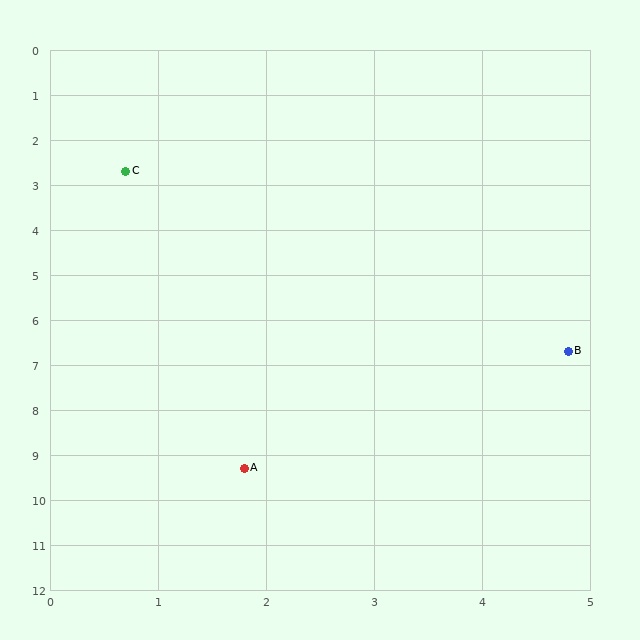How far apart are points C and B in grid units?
Points C and B are about 5.7 grid units apart.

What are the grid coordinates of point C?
Point C is at approximately (0.7, 2.7).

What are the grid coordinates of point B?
Point B is at approximately (4.8, 6.7).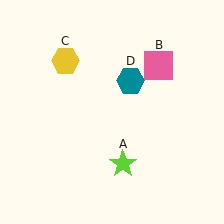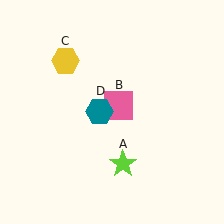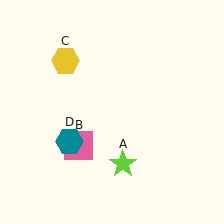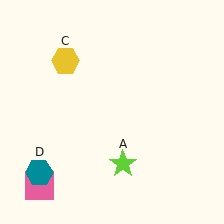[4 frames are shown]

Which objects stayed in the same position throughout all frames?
Lime star (object A) and yellow hexagon (object C) remained stationary.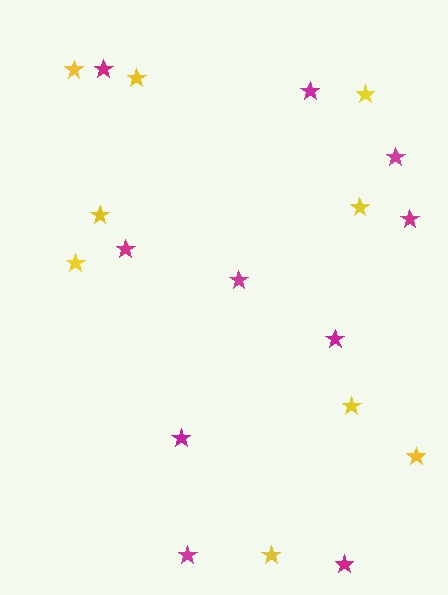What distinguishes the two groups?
There are 2 groups: one group of magenta stars (10) and one group of yellow stars (9).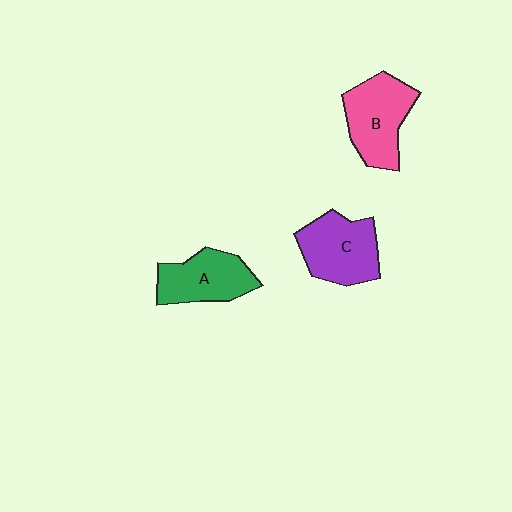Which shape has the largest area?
Shape B (pink).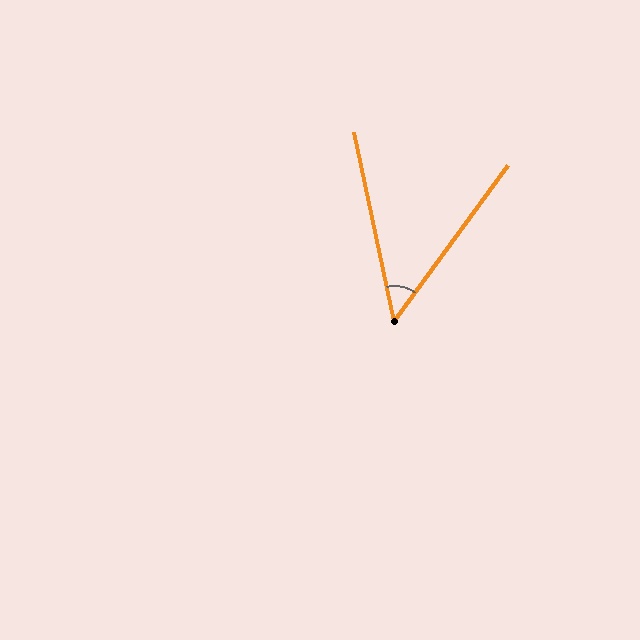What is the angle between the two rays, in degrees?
Approximately 48 degrees.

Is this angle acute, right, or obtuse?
It is acute.